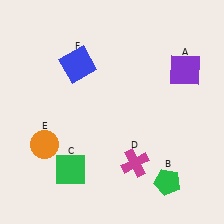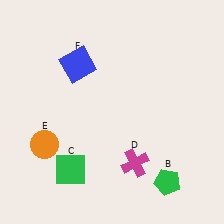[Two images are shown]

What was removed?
The purple square (A) was removed in Image 2.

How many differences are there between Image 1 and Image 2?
There is 1 difference between the two images.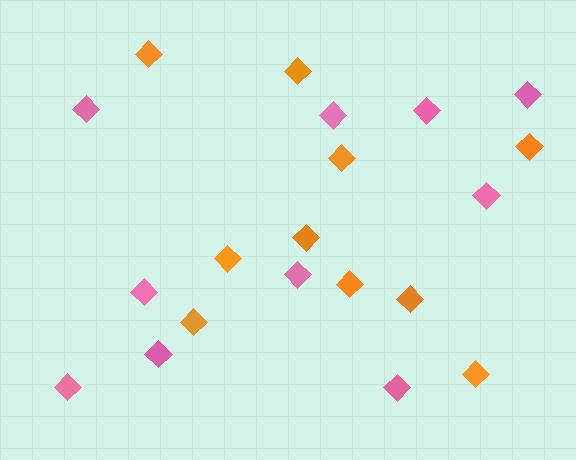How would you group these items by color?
There are 2 groups: one group of pink diamonds (10) and one group of orange diamonds (10).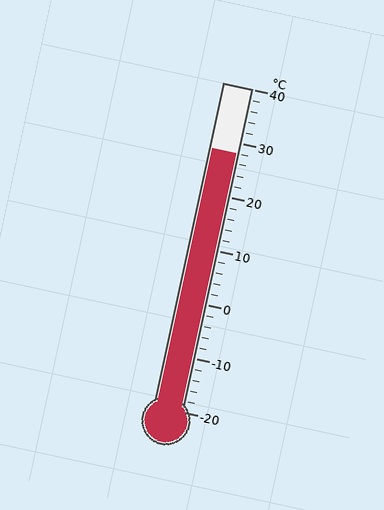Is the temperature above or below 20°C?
The temperature is above 20°C.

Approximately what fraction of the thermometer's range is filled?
The thermometer is filled to approximately 80% of its range.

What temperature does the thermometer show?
The thermometer shows approximately 28°C.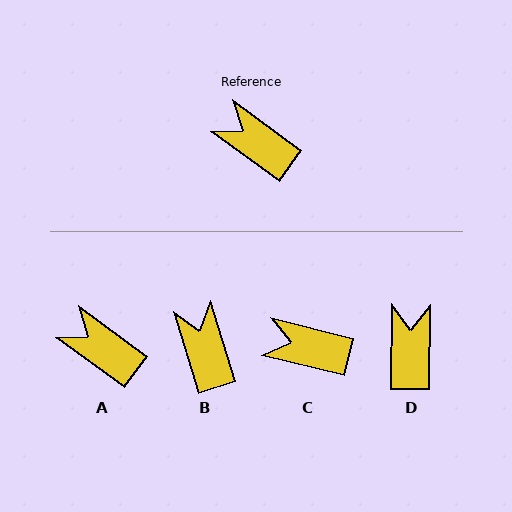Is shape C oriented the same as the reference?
No, it is off by about 22 degrees.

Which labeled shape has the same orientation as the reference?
A.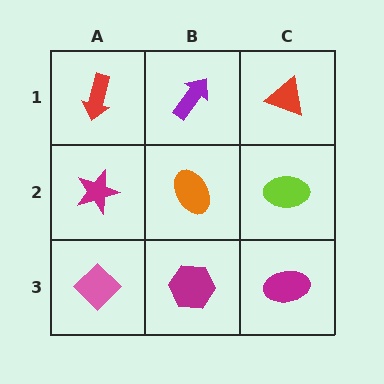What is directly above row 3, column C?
A lime ellipse.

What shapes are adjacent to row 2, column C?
A red triangle (row 1, column C), a magenta ellipse (row 3, column C), an orange ellipse (row 2, column B).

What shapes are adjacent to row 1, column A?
A magenta star (row 2, column A), a purple arrow (row 1, column B).